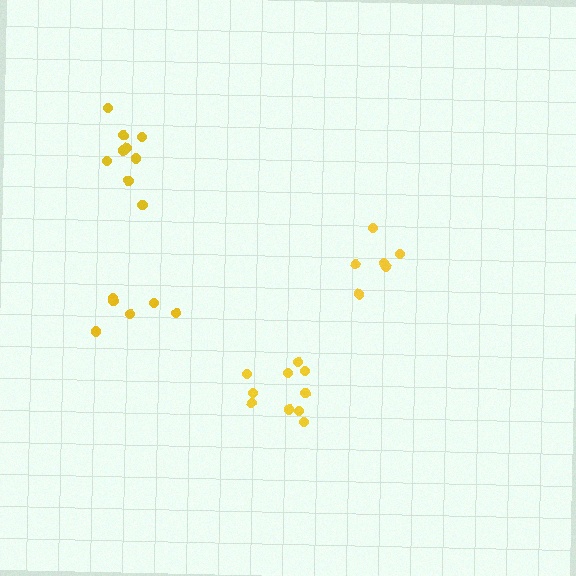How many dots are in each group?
Group 1: 10 dots, Group 2: 6 dots, Group 3: 6 dots, Group 4: 9 dots (31 total).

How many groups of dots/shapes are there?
There are 4 groups.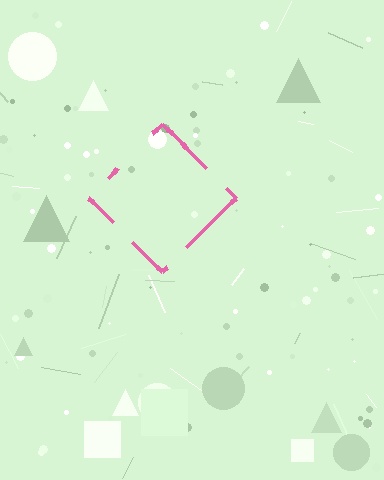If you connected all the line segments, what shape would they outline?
They would outline a diamond.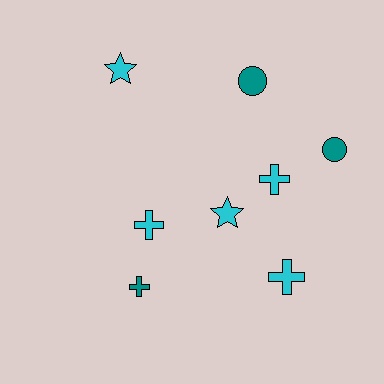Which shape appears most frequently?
Cross, with 4 objects.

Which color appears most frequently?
Cyan, with 5 objects.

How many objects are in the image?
There are 8 objects.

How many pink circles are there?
There are no pink circles.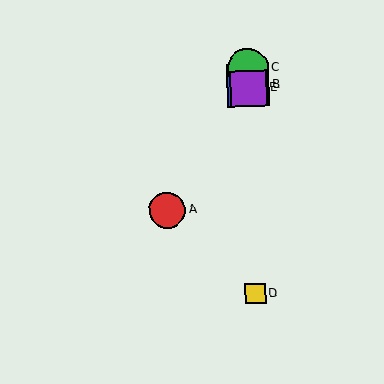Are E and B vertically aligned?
Yes, both are at x≈248.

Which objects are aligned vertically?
Objects B, C, D, E are aligned vertically.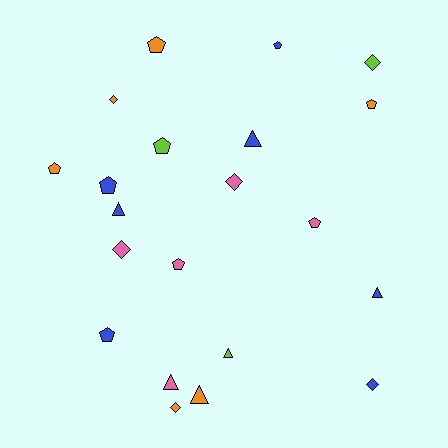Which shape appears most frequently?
Pentagon, with 9 objects.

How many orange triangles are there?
There is 1 orange triangle.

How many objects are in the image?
There are 21 objects.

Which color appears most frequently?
Blue, with 7 objects.